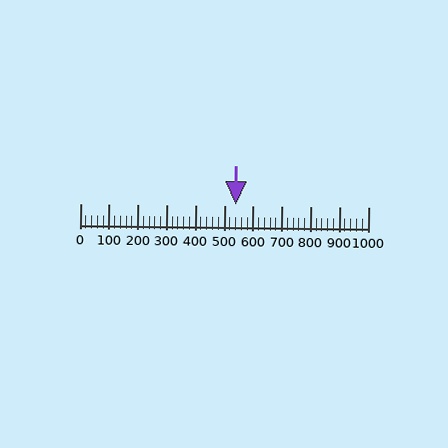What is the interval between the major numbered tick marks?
The major tick marks are spaced 100 units apart.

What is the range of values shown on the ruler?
The ruler shows values from 0 to 1000.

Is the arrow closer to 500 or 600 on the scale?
The arrow is closer to 500.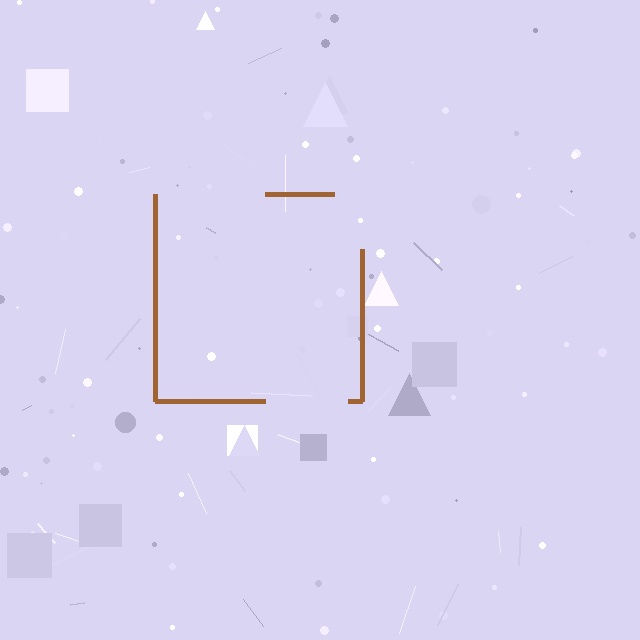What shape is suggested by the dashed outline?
The dashed outline suggests a square.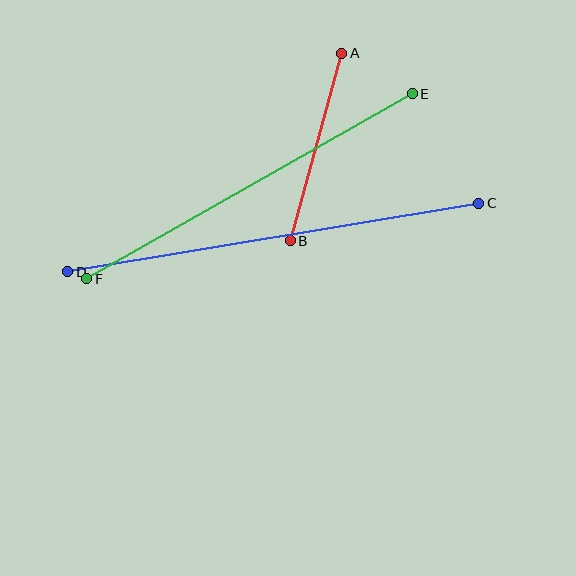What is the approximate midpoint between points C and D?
The midpoint is at approximately (273, 238) pixels.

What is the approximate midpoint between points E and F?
The midpoint is at approximately (249, 186) pixels.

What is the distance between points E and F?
The distance is approximately 374 pixels.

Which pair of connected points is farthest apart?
Points C and D are farthest apart.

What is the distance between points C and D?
The distance is approximately 417 pixels.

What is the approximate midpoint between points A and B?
The midpoint is at approximately (316, 147) pixels.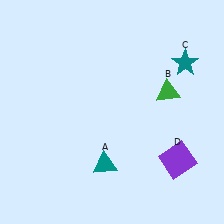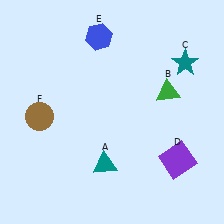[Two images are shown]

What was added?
A blue hexagon (E), a brown circle (F) were added in Image 2.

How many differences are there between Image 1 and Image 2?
There are 2 differences between the two images.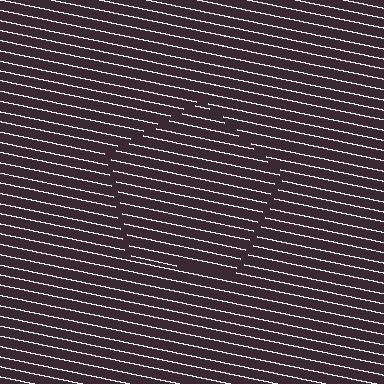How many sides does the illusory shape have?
5 sides — the line-ends trace a pentagon.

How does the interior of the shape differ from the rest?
The interior of the shape contains the same grating, shifted by half a period — the contour is defined by the phase discontinuity where line-ends from the inner and outer gratings abut.